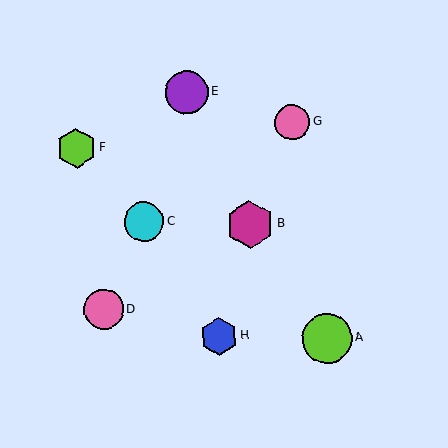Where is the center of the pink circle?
The center of the pink circle is at (104, 310).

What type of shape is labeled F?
Shape F is a lime hexagon.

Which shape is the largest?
The lime circle (labeled A) is the largest.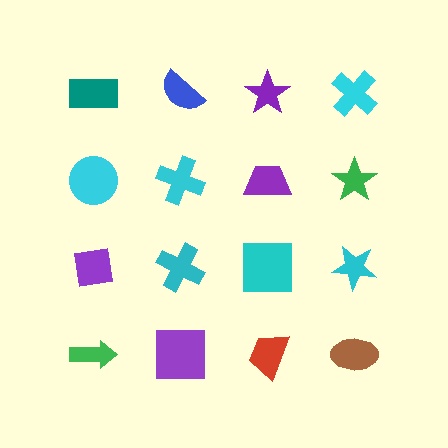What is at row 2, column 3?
A purple trapezoid.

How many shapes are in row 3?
4 shapes.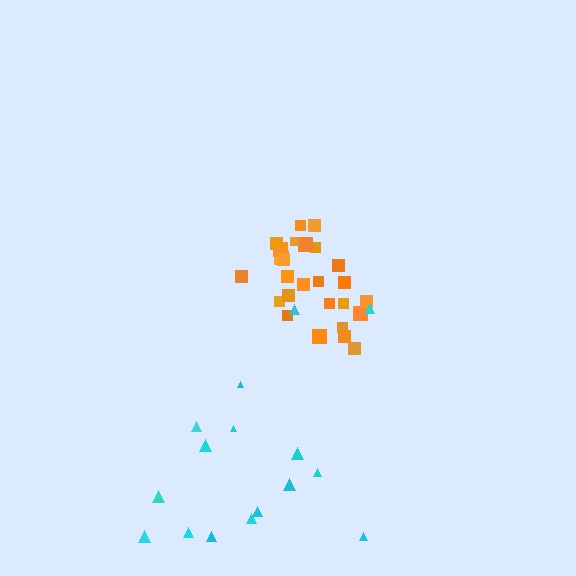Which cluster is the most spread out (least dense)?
Cyan.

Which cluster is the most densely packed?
Orange.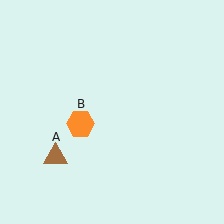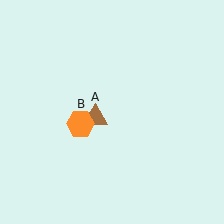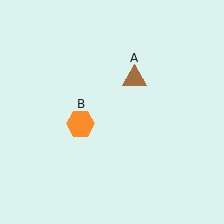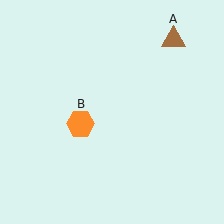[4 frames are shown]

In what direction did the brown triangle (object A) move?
The brown triangle (object A) moved up and to the right.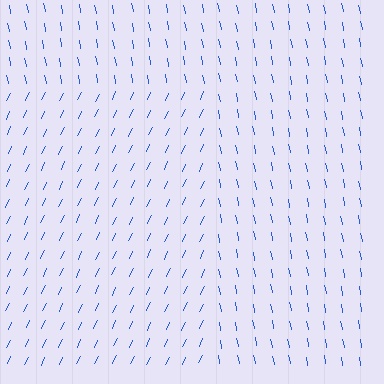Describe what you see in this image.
The image is filled with small blue line segments. A rectangle region in the image has lines oriented differently from the surrounding lines, creating a visible texture boundary.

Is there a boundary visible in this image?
Yes, there is a texture boundary formed by a change in line orientation.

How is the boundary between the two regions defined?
The boundary is defined purely by a change in line orientation (approximately 36 degrees difference). All lines are the same color and thickness.